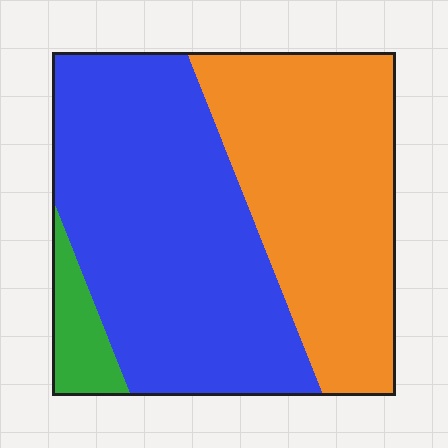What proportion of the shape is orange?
Orange takes up about two fifths (2/5) of the shape.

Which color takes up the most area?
Blue, at roughly 50%.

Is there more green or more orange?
Orange.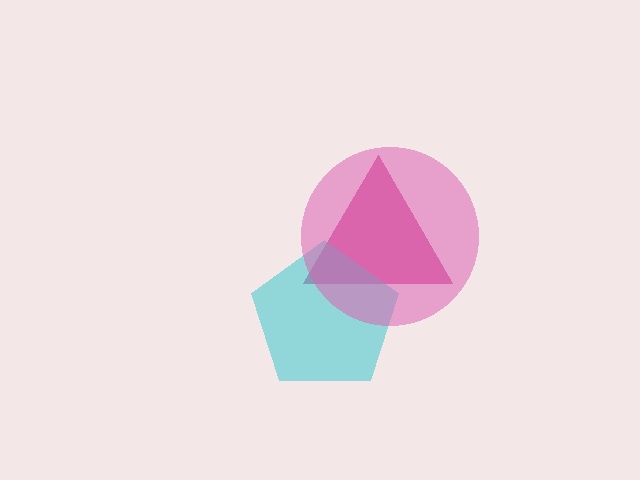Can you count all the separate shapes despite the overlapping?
Yes, there are 3 separate shapes.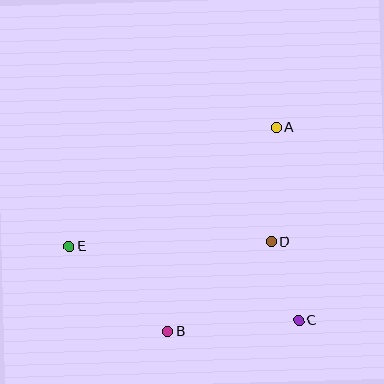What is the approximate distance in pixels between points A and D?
The distance between A and D is approximately 114 pixels.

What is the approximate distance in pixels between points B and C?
The distance between B and C is approximately 132 pixels.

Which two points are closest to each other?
Points C and D are closest to each other.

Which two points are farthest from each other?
Points C and E are farthest from each other.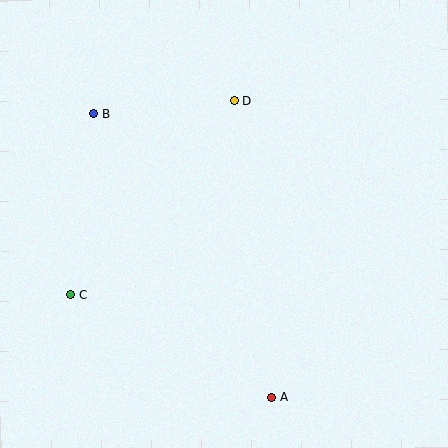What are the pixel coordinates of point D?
Point D is at (234, 101).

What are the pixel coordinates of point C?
Point C is at (71, 295).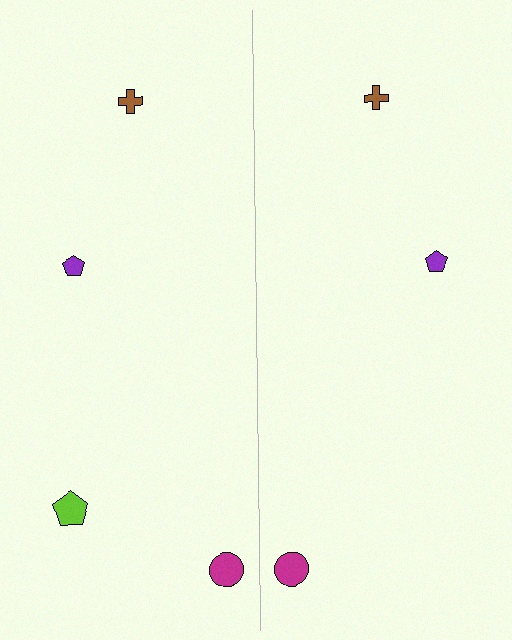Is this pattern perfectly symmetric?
No, the pattern is not perfectly symmetric. A lime pentagon is missing from the right side.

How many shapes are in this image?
There are 7 shapes in this image.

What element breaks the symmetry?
A lime pentagon is missing from the right side.